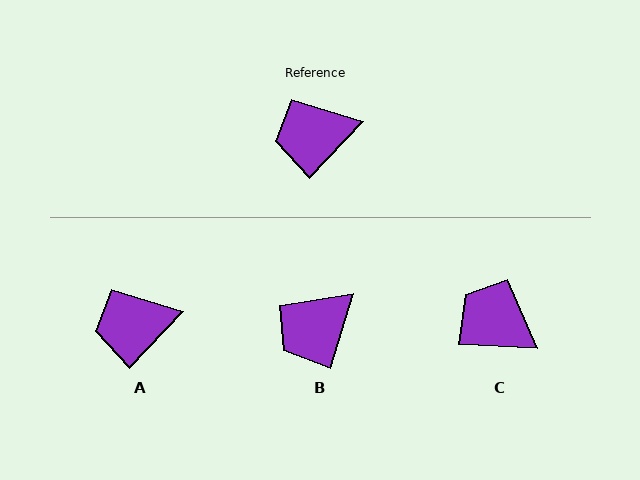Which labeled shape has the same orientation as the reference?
A.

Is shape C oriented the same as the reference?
No, it is off by about 50 degrees.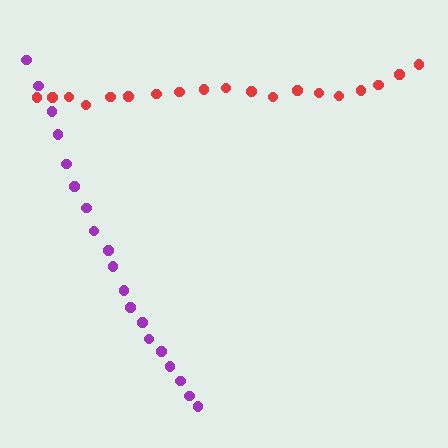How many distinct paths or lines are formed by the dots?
There are 2 distinct paths.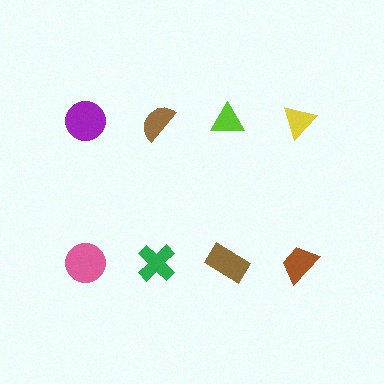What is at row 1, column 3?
A lime triangle.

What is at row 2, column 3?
A brown rectangle.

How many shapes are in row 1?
4 shapes.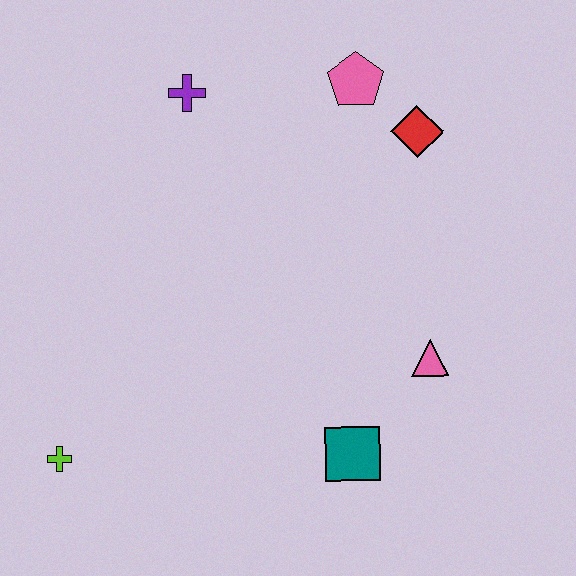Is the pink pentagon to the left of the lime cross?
No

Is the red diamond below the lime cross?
No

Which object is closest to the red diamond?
The pink pentagon is closest to the red diamond.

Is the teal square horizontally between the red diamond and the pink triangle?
No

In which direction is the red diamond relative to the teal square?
The red diamond is above the teal square.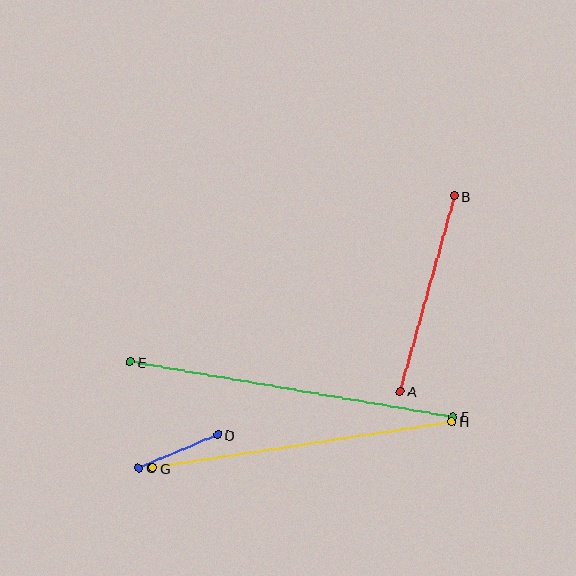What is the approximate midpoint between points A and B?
The midpoint is at approximately (427, 294) pixels.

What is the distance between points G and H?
The distance is approximately 303 pixels.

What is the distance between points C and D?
The distance is approximately 86 pixels.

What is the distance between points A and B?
The distance is approximately 203 pixels.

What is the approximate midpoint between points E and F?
The midpoint is at approximately (292, 389) pixels.